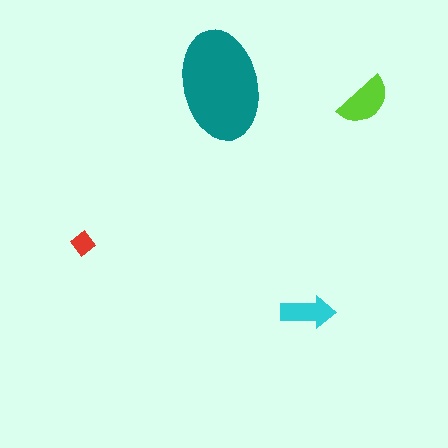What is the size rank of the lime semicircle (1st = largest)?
2nd.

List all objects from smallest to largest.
The red diamond, the cyan arrow, the lime semicircle, the teal ellipse.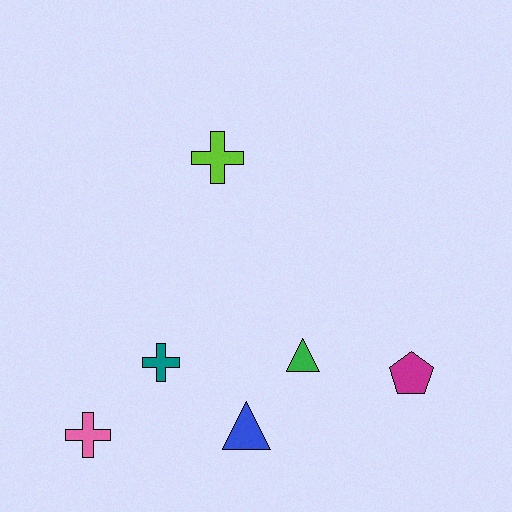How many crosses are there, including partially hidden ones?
There are 3 crosses.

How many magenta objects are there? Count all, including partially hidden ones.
There is 1 magenta object.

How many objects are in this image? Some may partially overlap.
There are 6 objects.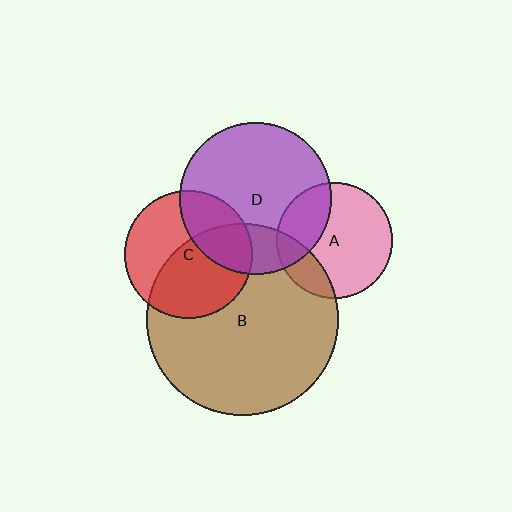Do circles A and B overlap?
Yes.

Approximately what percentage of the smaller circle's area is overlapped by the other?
Approximately 20%.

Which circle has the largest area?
Circle B (brown).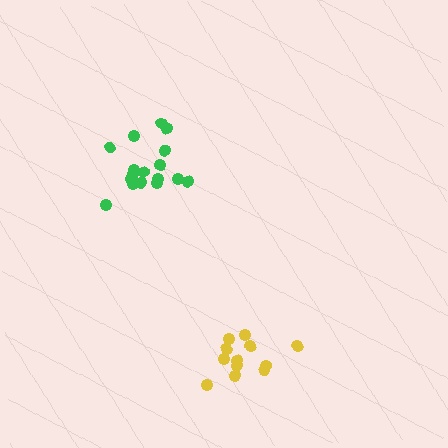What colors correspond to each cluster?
The clusters are colored: yellow, green.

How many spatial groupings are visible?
There are 2 spatial groupings.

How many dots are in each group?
Group 1: 12 dots, Group 2: 17 dots (29 total).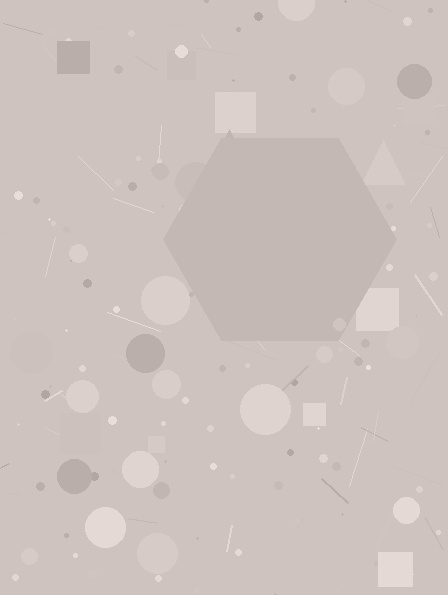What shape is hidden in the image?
A hexagon is hidden in the image.